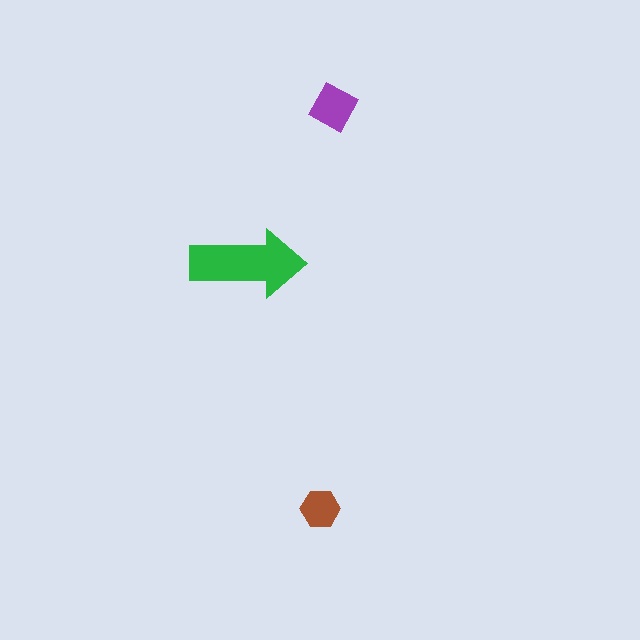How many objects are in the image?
There are 3 objects in the image.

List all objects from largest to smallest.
The green arrow, the purple square, the brown hexagon.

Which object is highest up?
The purple square is topmost.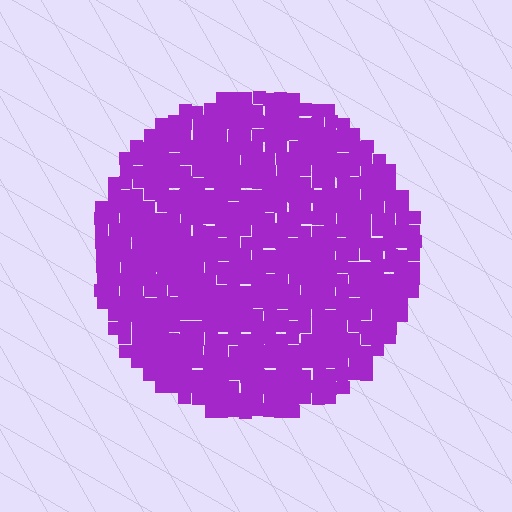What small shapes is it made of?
It is made of small squares.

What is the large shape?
The large shape is a circle.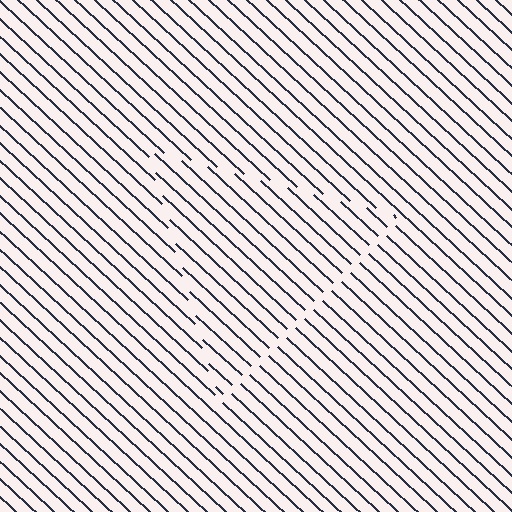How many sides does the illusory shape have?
3 sides — the line-ends trace a triangle.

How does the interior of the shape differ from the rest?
The interior of the shape contains the same grating, shifted by half a period — the contour is defined by the phase discontinuity where line-ends from the inner and outer gratings abut.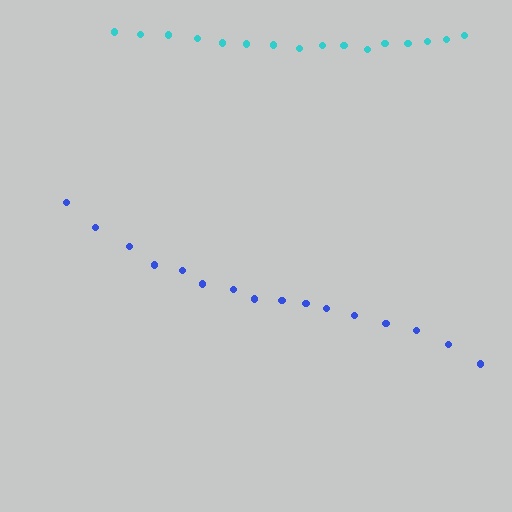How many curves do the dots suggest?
There are 2 distinct paths.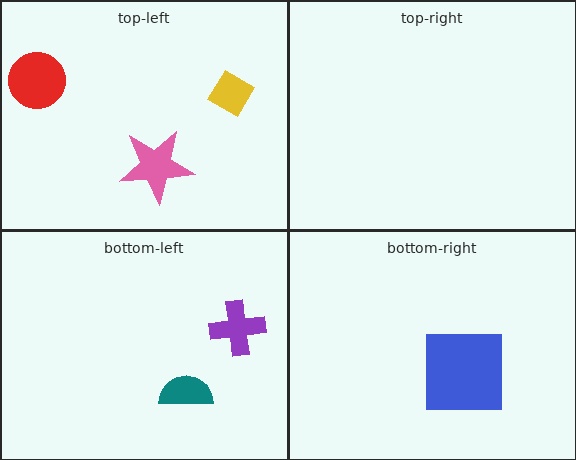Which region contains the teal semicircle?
The bottom-left region.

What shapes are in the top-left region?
The red circle, the pink star, the yellow diamond.